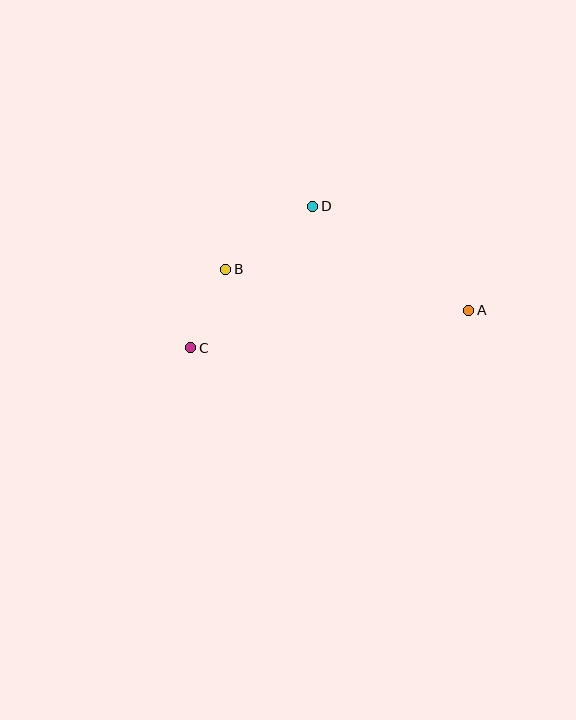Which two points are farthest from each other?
Points A and C are farthest from each other.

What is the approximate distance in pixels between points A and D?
The distance between A and D is approximately 187 pixels.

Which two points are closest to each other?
Points B and C are closest to each other.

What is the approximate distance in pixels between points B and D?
The distance between B and D is approximately 108 pixels.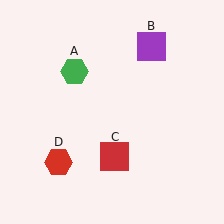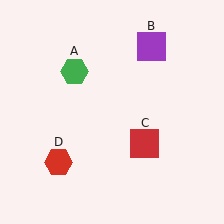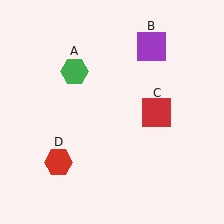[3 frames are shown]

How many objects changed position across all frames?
1 object changed position: red square (object C).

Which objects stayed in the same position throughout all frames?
Green hexagon (object A) and purple square (object B) and red hexagon (object D) remained stationary.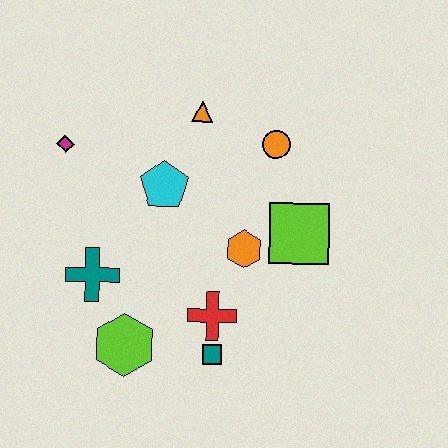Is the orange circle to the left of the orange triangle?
No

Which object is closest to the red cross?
The teal square is closest to the red cross.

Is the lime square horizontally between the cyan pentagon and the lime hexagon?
No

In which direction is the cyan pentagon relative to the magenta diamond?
The cyan pentagon is to the right of the magenta diamond.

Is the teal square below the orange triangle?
Yes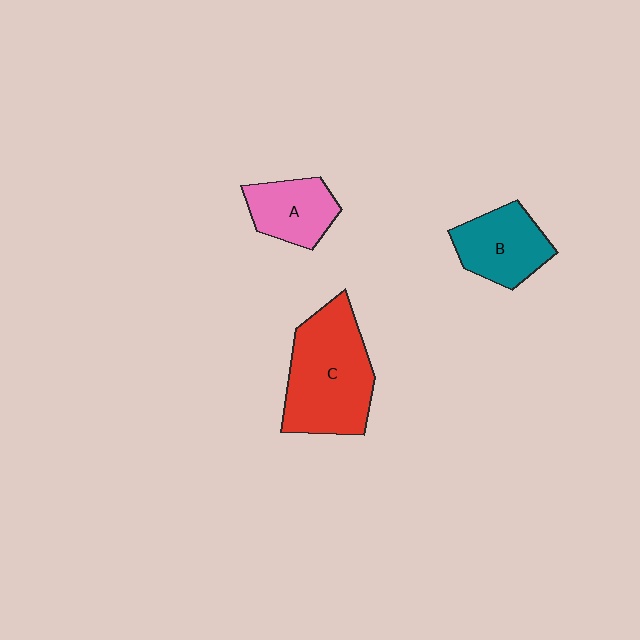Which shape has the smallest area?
Shape A (pink).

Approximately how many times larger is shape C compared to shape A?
Approximately 1.9 times.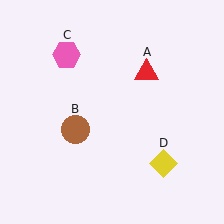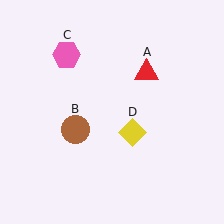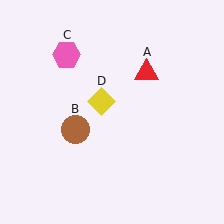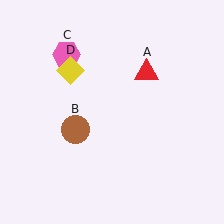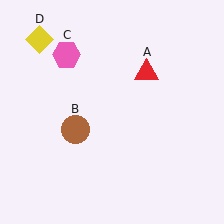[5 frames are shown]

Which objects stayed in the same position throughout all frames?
Red triangle (object A) and brown circle (object B) and pink hexagon (object C) remained stationary.